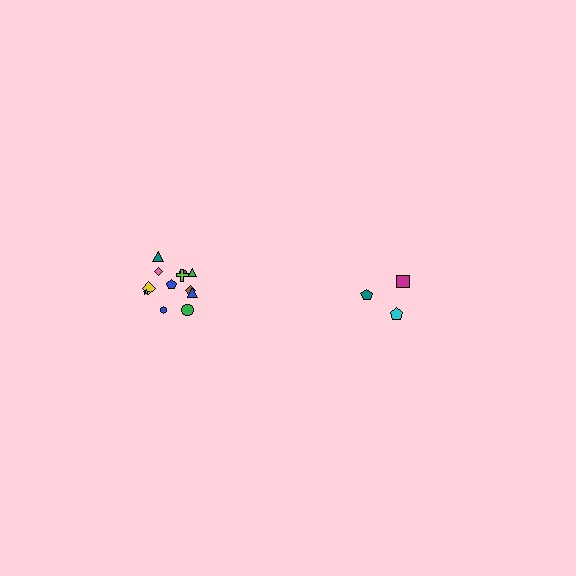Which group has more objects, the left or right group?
The left group.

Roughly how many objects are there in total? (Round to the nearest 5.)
Roughly 15 objects in total.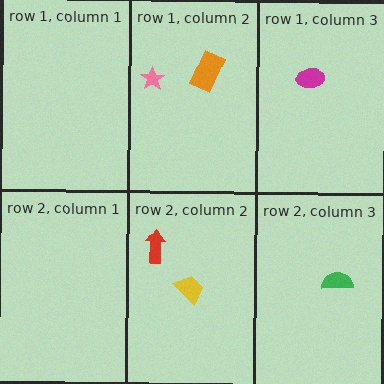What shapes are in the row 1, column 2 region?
The orange rectangle, the pink star.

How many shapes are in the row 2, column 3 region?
1.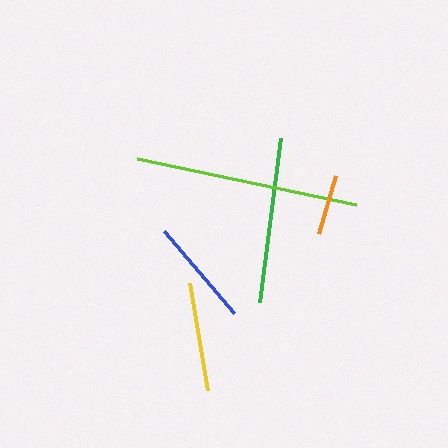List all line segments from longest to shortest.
From longest to shortest: lime, green, yellow, blue, orange.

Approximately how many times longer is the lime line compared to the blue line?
The lime line is approximately 2.1 times the length of the blue line.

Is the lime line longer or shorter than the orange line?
The lime line is longer than the orange line.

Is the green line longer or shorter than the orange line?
The green line is longer than the orange line.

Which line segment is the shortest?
The orange line is the shortest at approximately 60 pixels.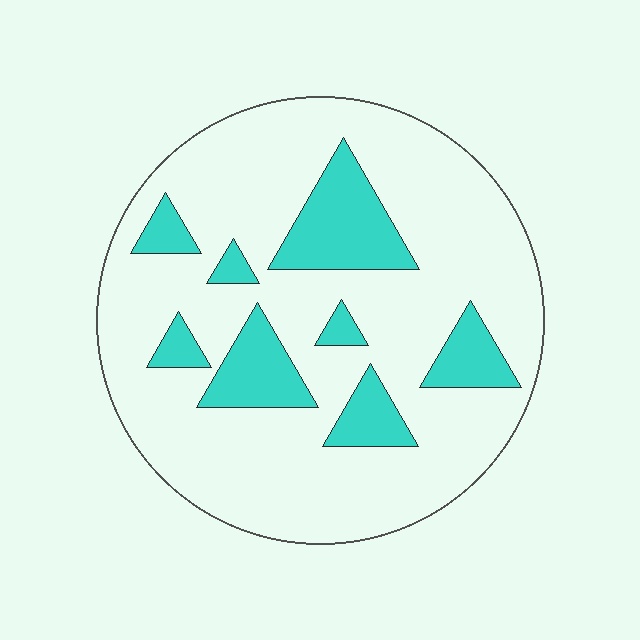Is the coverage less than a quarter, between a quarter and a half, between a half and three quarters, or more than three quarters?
Less than a quarter.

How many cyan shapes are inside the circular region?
8.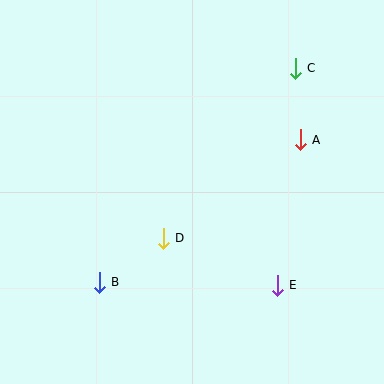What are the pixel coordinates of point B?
Point B is at (99, 282).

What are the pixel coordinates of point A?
Point A is at (300, 140).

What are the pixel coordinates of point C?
Point C is at (295, 68).